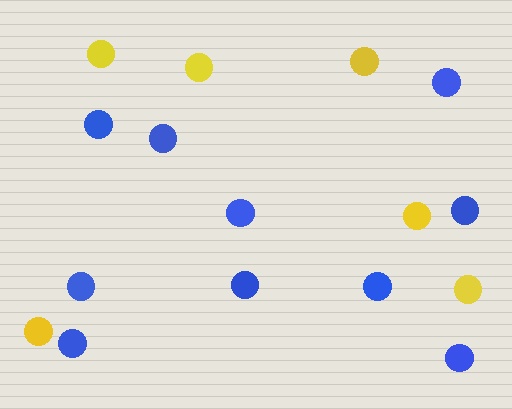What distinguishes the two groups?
There are 2 groups: one group of blue circles (10) and one group of yellow circles (6).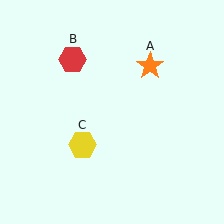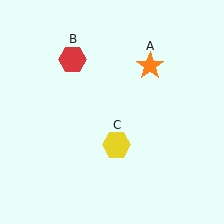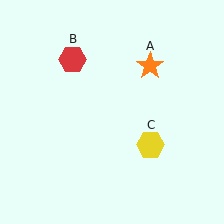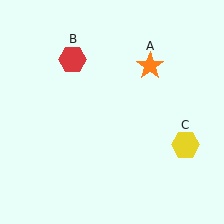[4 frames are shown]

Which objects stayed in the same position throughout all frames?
Orange star (object A) and red hexagon (object B) remained stationary.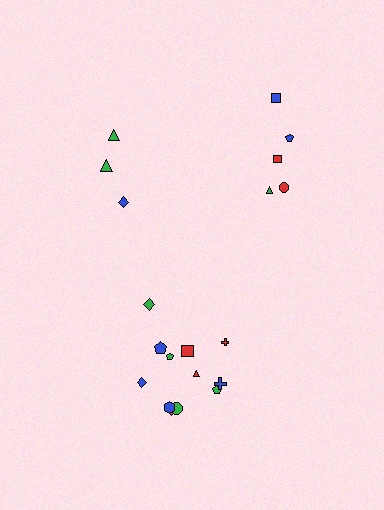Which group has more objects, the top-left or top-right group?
The top-right group.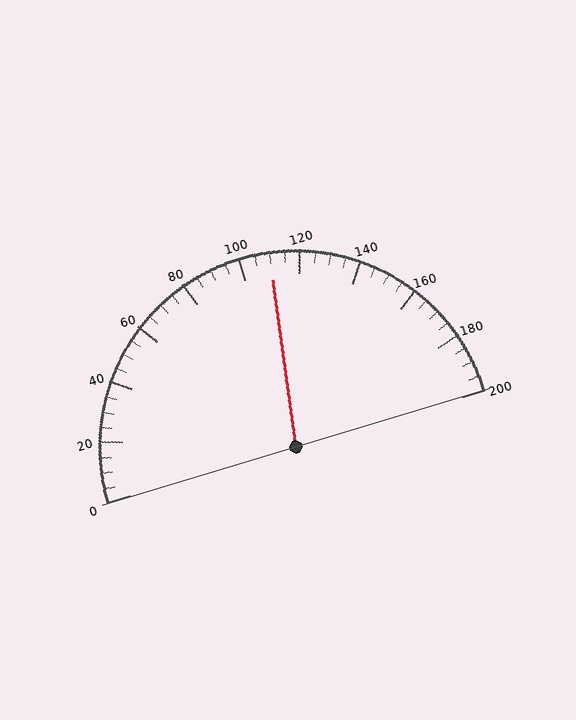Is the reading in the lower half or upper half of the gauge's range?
The reading is in the upper half of the range (0 to 200).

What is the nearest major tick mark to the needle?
The nearest major tick mark is 120.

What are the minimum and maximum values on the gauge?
The gauge ranges from 0 to 200.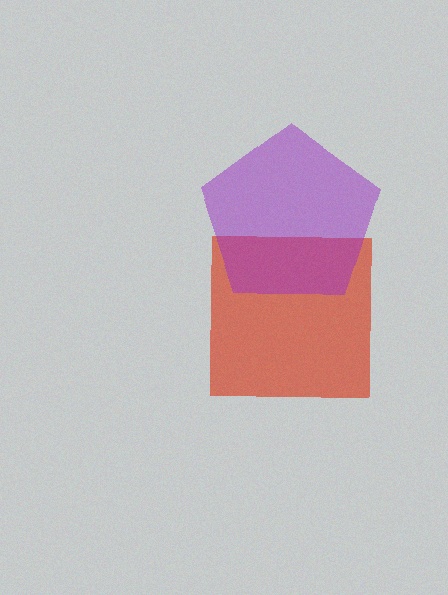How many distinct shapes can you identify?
There are 2 distinct shapes: a red square, a purple pentagon.